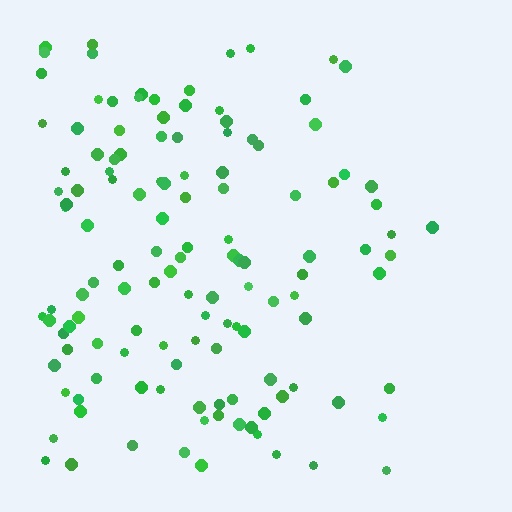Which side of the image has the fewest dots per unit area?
The right.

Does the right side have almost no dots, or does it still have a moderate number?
Still a moderate number, just noticeably fewer than the left.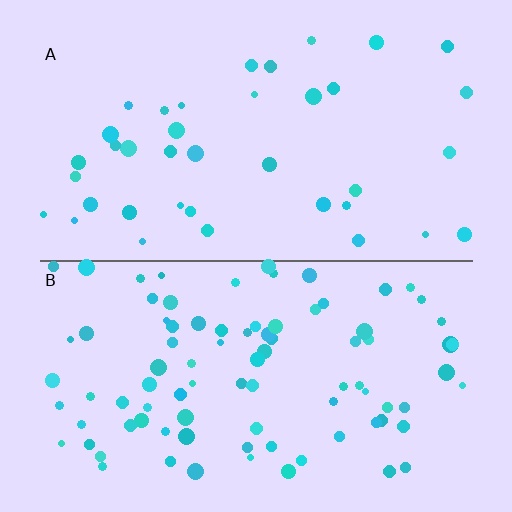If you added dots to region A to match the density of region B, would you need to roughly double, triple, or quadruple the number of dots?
Approximately double.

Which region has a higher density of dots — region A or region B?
B (the bottom).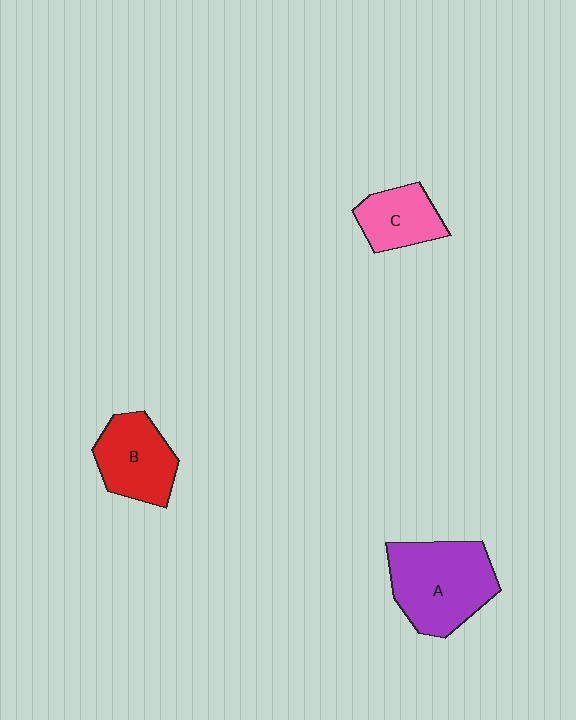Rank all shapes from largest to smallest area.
From largest to smallest: A (purple), B (red), C (pink).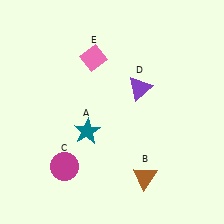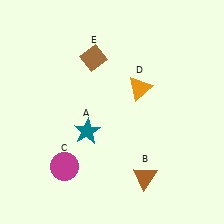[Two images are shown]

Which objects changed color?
D changed from purple to orange. E changed from pink to brown.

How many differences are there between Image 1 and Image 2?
There are 2 differences between the two images.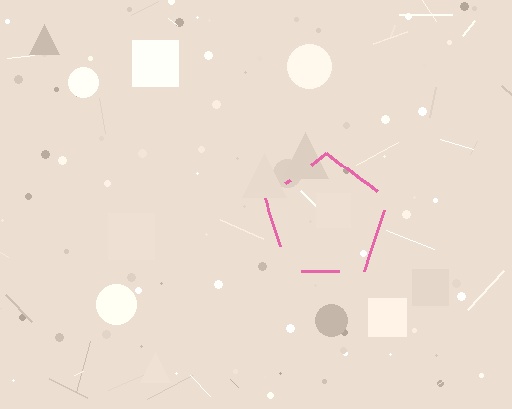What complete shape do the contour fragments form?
The contour fragments form a pentagon.